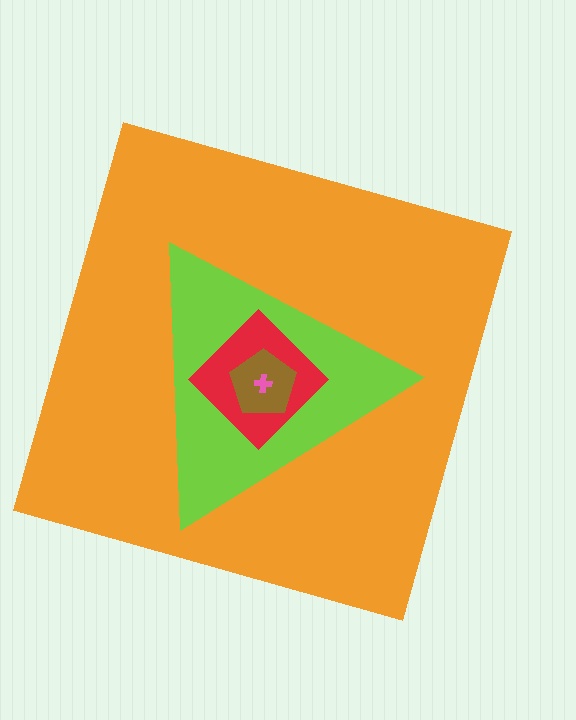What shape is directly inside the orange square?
The lime triangle.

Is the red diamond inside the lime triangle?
Yes.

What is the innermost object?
The pink cross.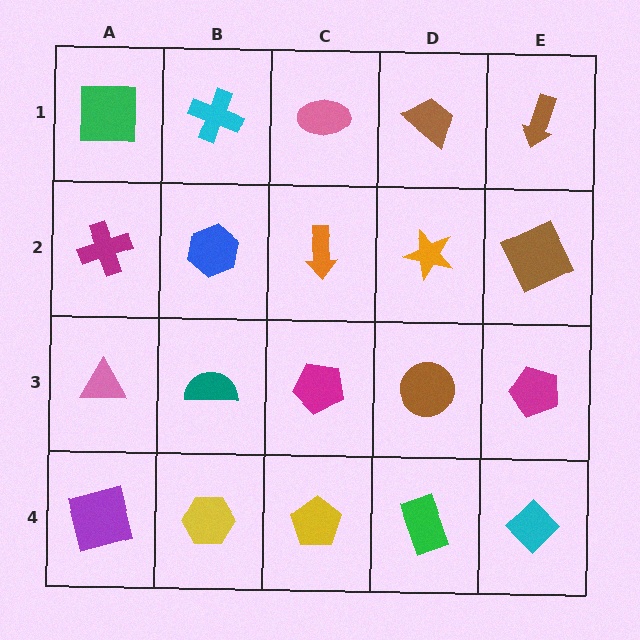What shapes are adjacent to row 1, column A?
A magenta cross (row 2, column A), a cyan cross (row 1, column B).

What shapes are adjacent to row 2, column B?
A cyan cross (row 1, column B), a teal semicircle (row 3, column B), a magenta cross (row 2, column A), an orange arrow (row 2, column C).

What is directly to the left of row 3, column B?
A pink triangle.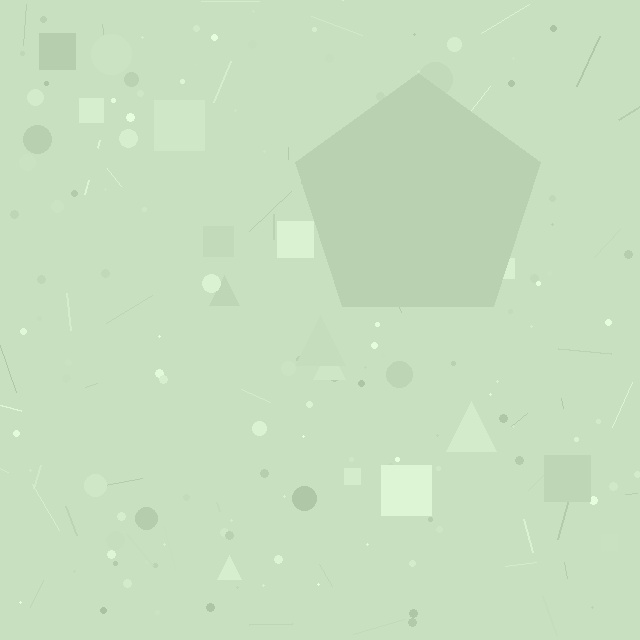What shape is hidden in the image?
A pentagon is hidden in the image.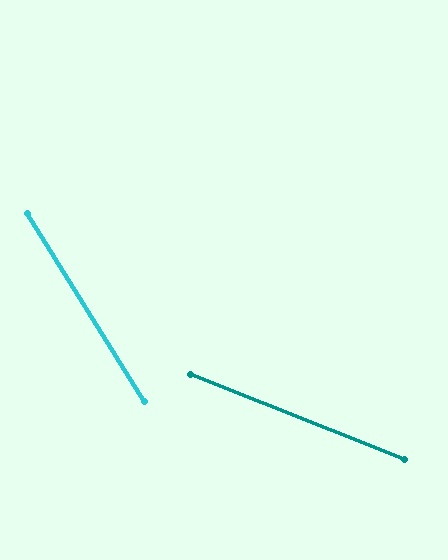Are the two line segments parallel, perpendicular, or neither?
Neither parallel nor perpendicular — they differ by about 37°.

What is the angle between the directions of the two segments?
Approximately 37 degrees.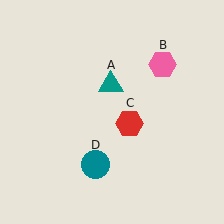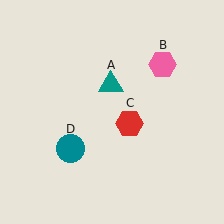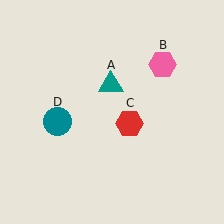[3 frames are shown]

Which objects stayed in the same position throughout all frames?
Teal triangle (object A) and pink hexagon (object B) and red hexagon (object C) remained stationary.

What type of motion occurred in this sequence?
The teal circle (object D) rotated clockwise around the center of the scene.